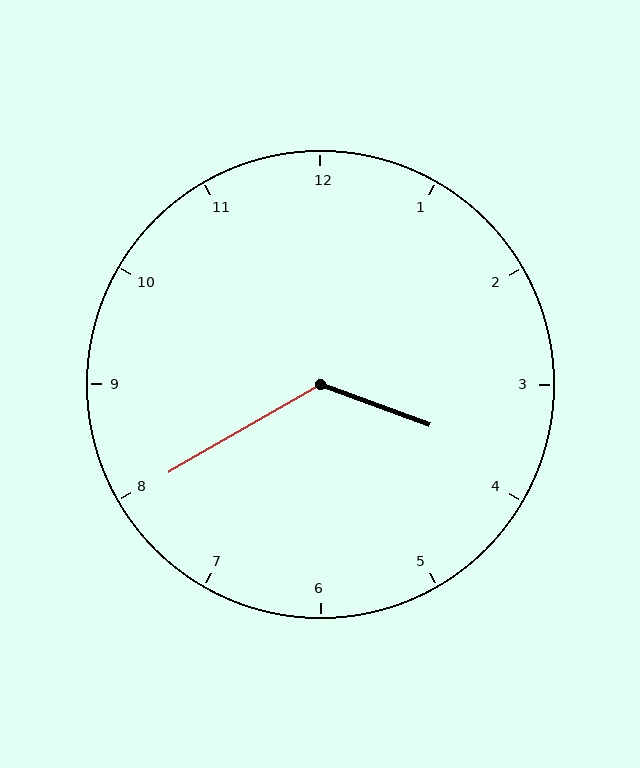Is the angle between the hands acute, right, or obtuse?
It is obtuse.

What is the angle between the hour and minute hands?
Approximately 130 degrees.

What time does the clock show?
3:40.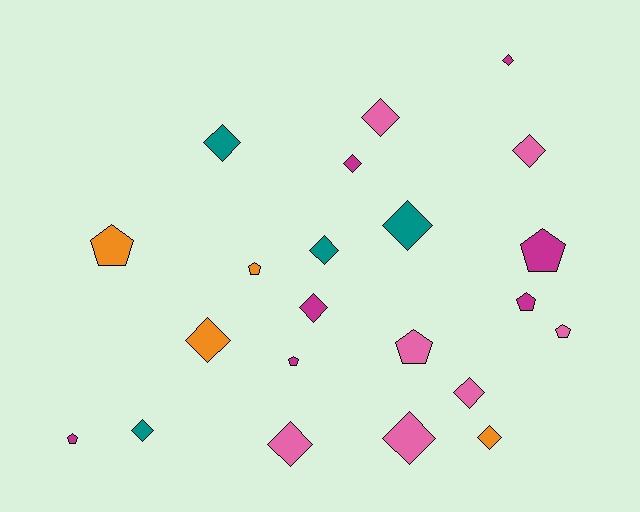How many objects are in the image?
There are 22 objects.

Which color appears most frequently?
Magenta, with 7 objects.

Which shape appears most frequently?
Diamond, with 14 objects.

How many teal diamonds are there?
There are 4 teal diamonds.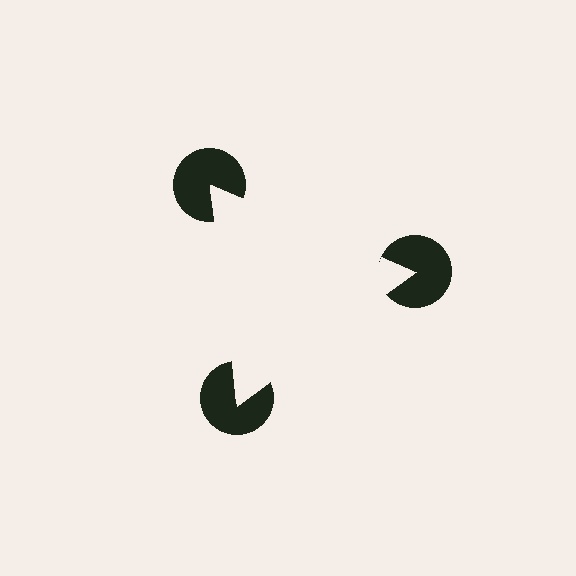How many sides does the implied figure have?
3 sides.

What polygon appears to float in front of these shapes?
An illusory triangle — its edges are inferred from the aligned wedge cuts in the pac-man discs, not physically drawn.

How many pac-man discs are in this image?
There are 3 — one at each vertex of the illusory triangle.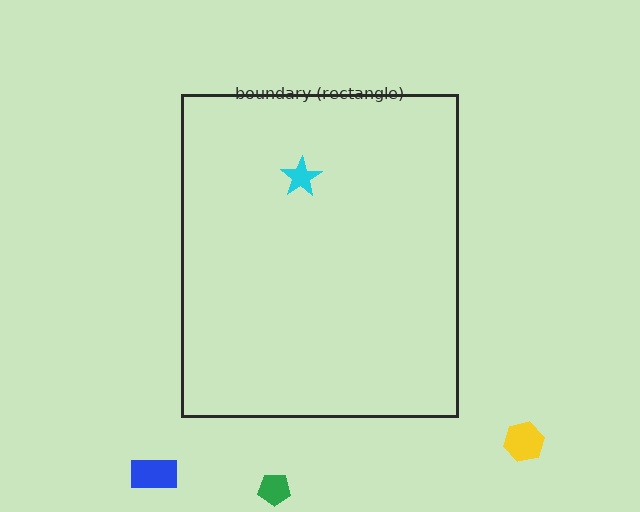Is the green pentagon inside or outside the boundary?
Outside.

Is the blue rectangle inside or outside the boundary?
Outside.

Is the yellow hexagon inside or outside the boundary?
Outside.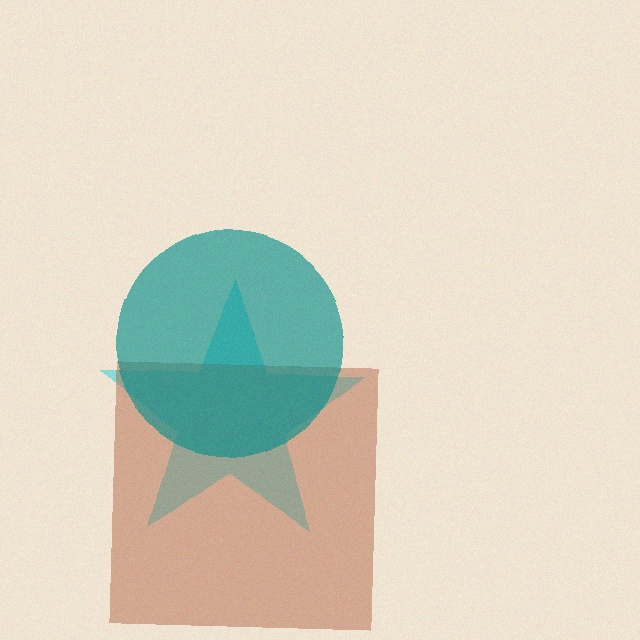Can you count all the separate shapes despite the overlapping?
Yes, there are 3 separate shapes.